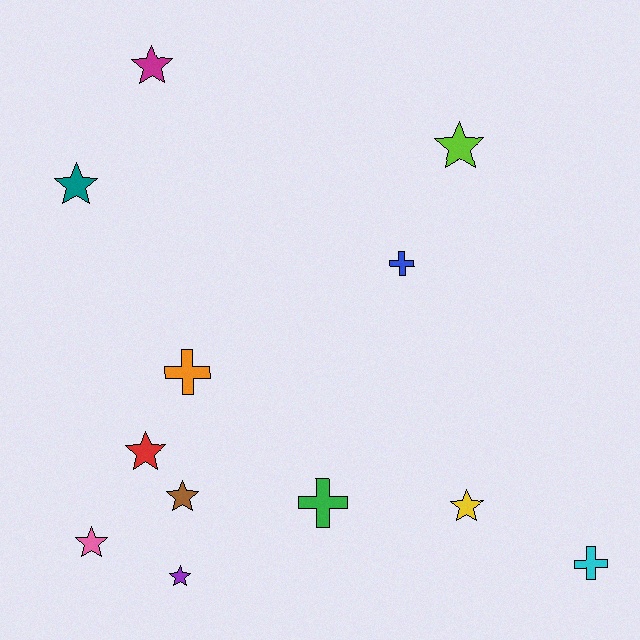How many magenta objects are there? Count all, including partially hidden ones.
There is 1 magenta object.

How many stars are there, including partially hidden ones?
There are 8 stars.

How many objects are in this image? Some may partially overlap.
There are 12 objects.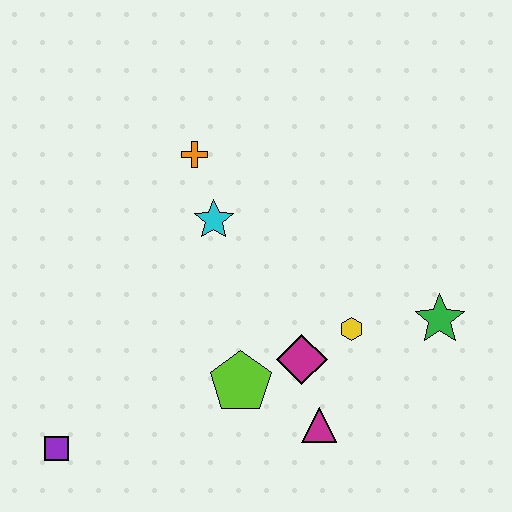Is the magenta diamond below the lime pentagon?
No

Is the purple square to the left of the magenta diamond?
Yes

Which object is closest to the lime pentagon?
The magenta diamond is closest to the lime pentagon.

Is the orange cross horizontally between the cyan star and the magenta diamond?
No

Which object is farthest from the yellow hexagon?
The purple square is farthest from the yellow hexagon.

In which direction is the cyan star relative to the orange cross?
The cyan star is below the orange cross.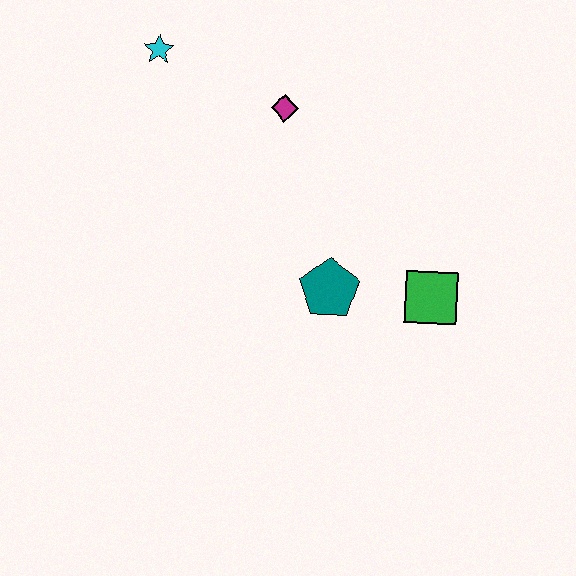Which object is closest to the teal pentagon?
The green square is closest to the teal pentagon.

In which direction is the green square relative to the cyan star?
The green square is to the right of the cyan star.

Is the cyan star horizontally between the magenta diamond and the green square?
No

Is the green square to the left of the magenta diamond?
No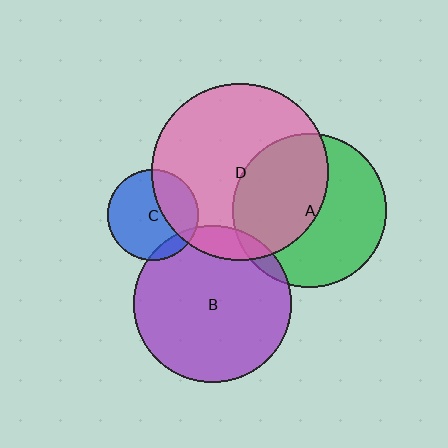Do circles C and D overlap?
Yes.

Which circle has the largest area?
Circle D (pink).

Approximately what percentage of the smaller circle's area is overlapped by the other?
Approximately 35%.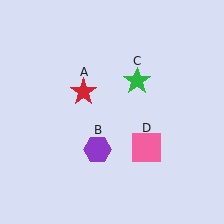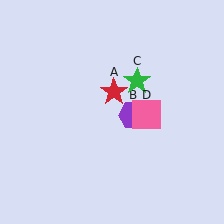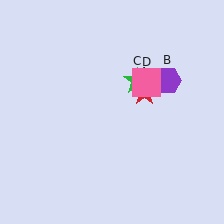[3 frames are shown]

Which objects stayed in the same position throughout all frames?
Green star (object C) remained stationary.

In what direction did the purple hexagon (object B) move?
The purple hexagon (object B) moved up and to the right.